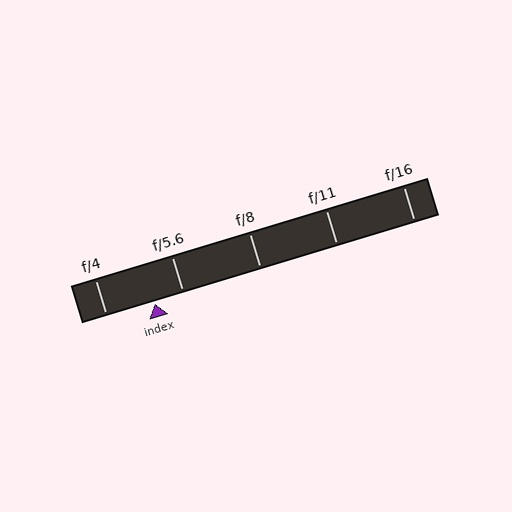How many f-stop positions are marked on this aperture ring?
There are 5 f-stop positions marked.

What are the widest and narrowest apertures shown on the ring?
The widest aperture shown is f/4 and the narrowest is f/16.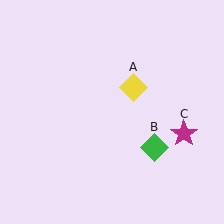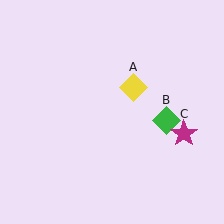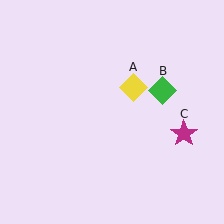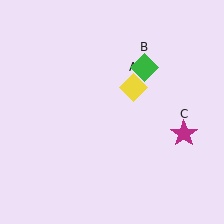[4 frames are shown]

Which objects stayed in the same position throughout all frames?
Yellow diamond (object A) and magenta star (object C) remained stationary.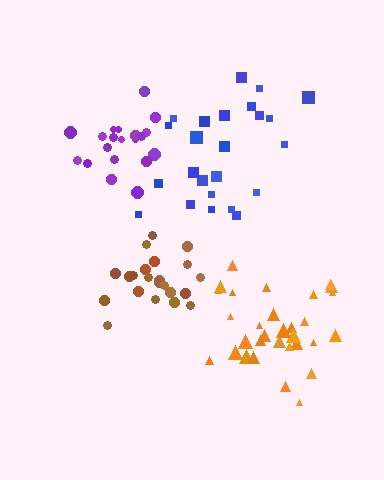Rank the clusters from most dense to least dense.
brown, orange, purple, blue.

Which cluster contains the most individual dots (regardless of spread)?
Orange (32).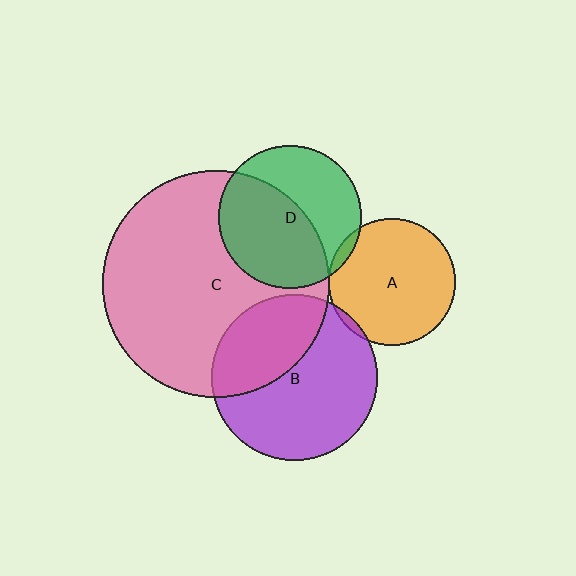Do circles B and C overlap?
Yes.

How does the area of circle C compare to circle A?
Approximately 3.2 times.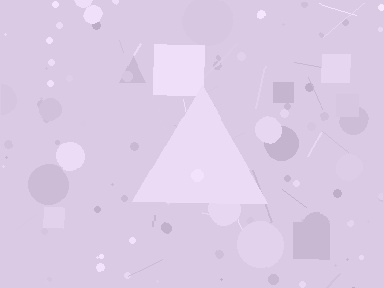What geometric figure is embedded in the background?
A triangle is embedded in the background.